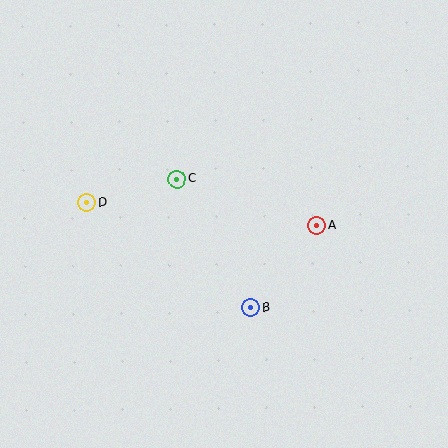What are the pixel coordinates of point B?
Point B is at (251, 307).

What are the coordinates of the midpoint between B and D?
The midpoint between B and D is at (169, 255).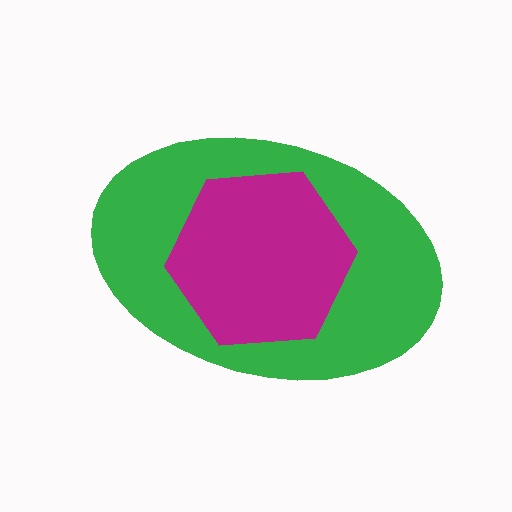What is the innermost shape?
The magenta hexagon.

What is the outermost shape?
The green ellipse.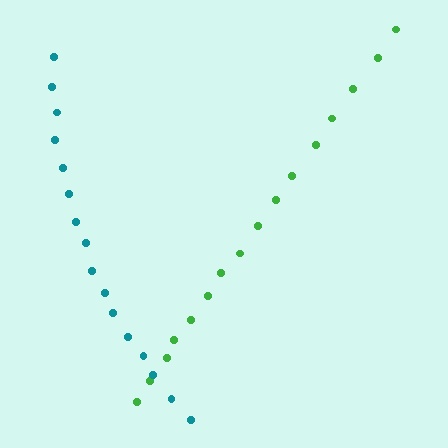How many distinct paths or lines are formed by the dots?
There are 2 distinct paths.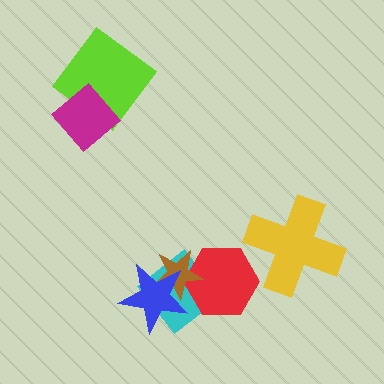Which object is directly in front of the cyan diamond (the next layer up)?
The red hexagon is directly in front of the cyan diamond.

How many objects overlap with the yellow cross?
0 objects overlap with the yellow cross.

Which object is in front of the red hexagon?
The brown star is in front of the red hexagon.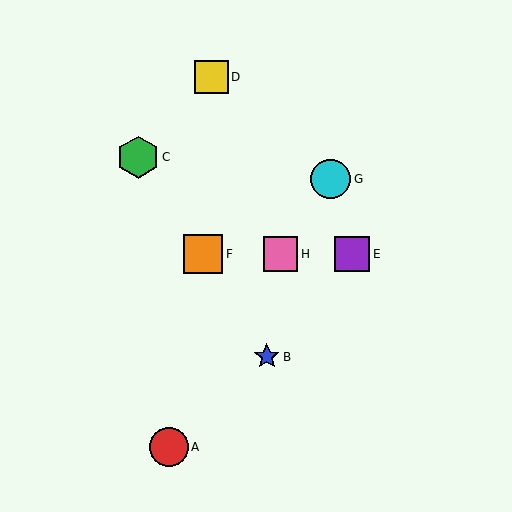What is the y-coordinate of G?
Object G is at y≈179.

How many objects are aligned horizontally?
3 objects (E, F, H) are aligned horizontally.